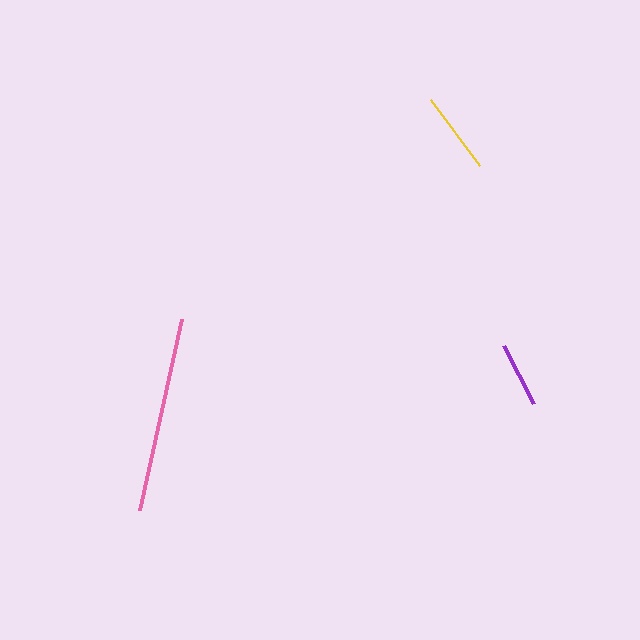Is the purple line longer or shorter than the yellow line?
The yellow line is longer than the purple line.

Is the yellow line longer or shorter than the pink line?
The pink line is longer than the yellow line.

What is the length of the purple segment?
The purple segment is approximately 66 pixels long.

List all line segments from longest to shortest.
From longest to shortest: pink, yellow, purple.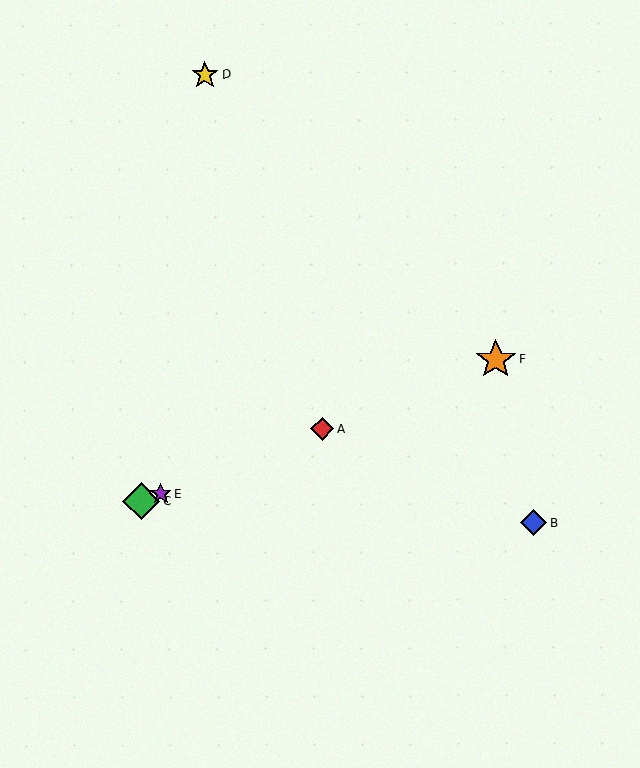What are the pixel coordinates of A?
Object A is at (322, 429).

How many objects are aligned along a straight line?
4 objects (A, C, E, F) are aligned along a straight line.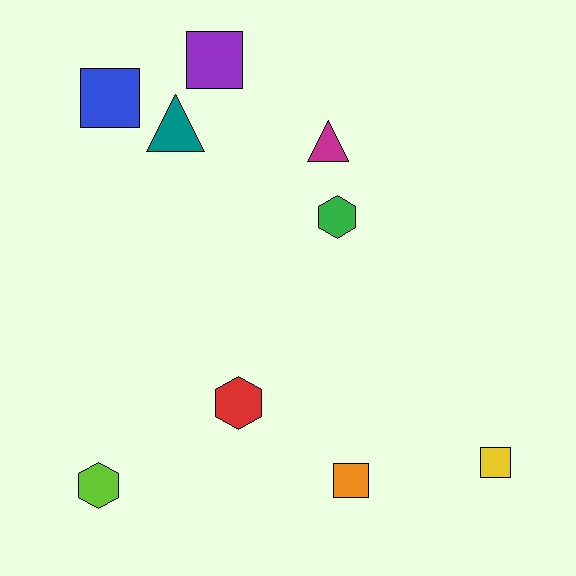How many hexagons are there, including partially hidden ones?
There are 3 hexagons.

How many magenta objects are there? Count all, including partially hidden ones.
There is 1 magenta object.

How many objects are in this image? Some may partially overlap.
There are 9 objects.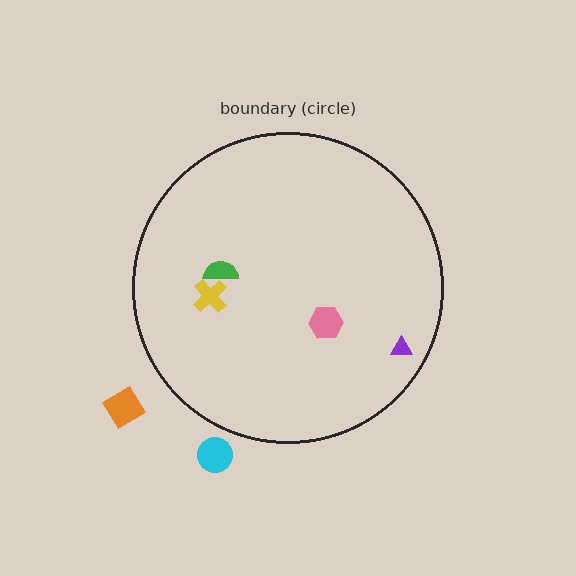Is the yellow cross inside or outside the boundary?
Inside.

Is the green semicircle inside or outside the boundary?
Inside.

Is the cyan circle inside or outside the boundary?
Outside.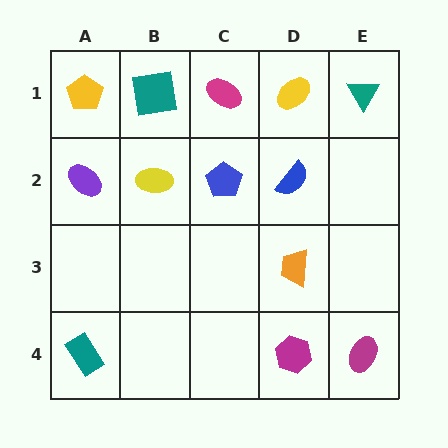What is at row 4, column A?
A teal rectangle.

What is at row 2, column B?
A yellow ellipse.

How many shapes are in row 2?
4 shapes.